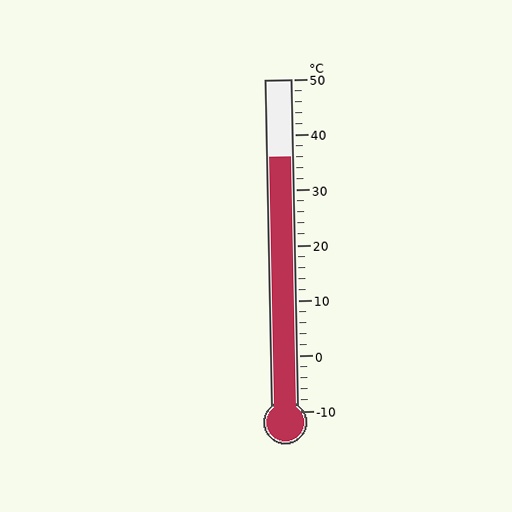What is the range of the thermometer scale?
The thermometer scale ranges from -10°C to 50°C.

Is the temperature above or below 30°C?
The temperature is above 30°C.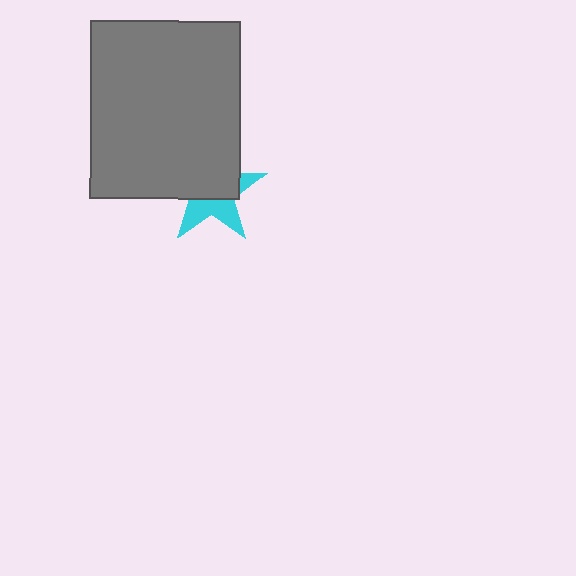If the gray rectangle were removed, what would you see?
You would see the complete cyan star.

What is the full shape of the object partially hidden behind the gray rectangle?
The partially hidden object is a cyan star.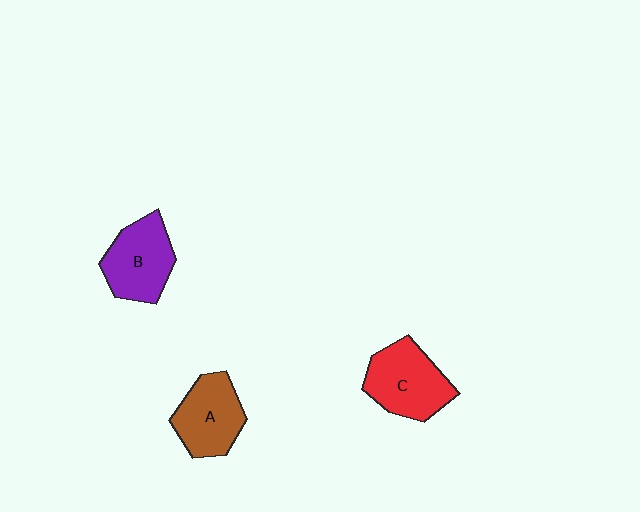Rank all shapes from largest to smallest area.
From largest to smallest: C (red), B (purple), A (brown).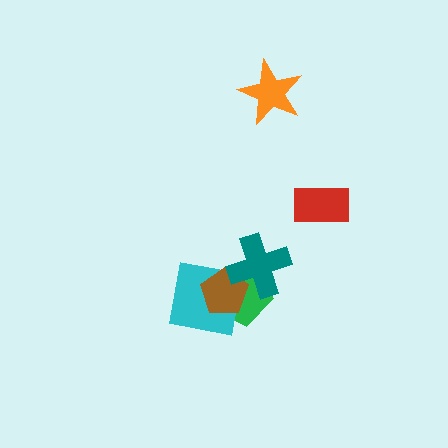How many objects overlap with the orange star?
0 objects overlap with the orange star.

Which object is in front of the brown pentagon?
The teal cross is in front of the brown pentagon.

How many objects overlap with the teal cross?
2 objects overlap with the teal cross.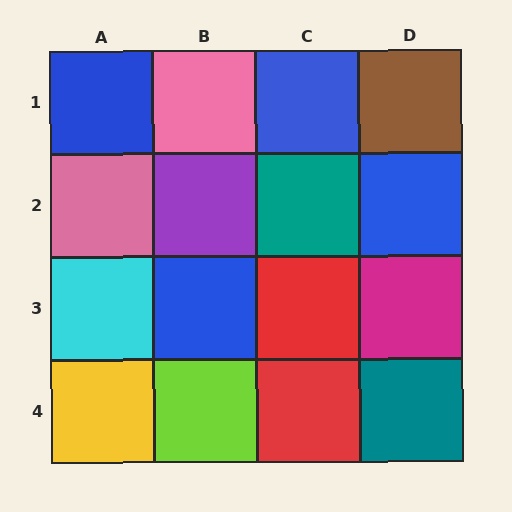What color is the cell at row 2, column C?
Teal.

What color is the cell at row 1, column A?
Blue.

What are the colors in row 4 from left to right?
Yellow, lime, red, teal.